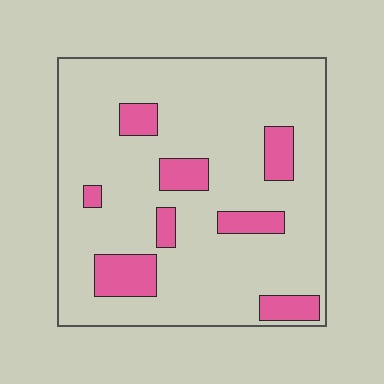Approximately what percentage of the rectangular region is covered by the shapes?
Approximately 15%.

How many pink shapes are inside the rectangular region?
8.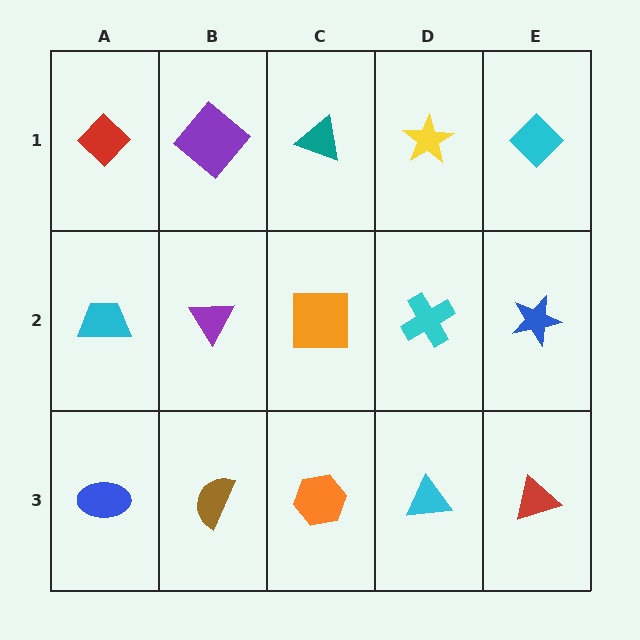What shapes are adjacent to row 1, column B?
A purple triangle (row 2, column B), a red diamond (row 1, column A), a teal triangle (row 1, column C).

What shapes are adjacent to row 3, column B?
A purple triangle (row 2, column B), a blue ellipse (row 3, column A), an orange hexagon (row 3, column C).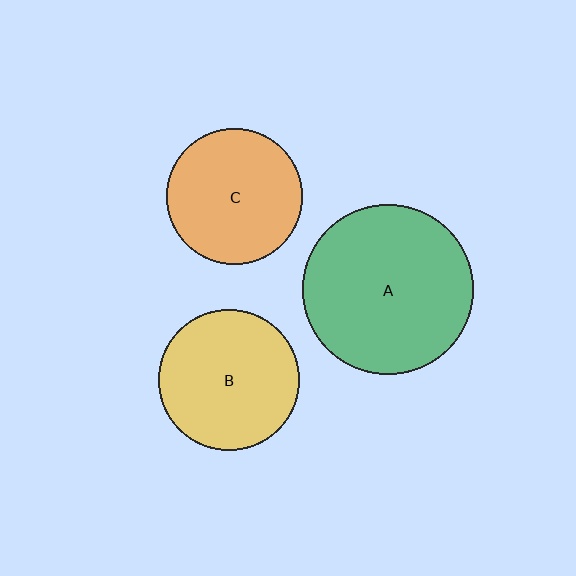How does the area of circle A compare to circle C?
Approximately 1.6 times.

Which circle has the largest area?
Circle A (green).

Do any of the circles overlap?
No, none of the circles overlap.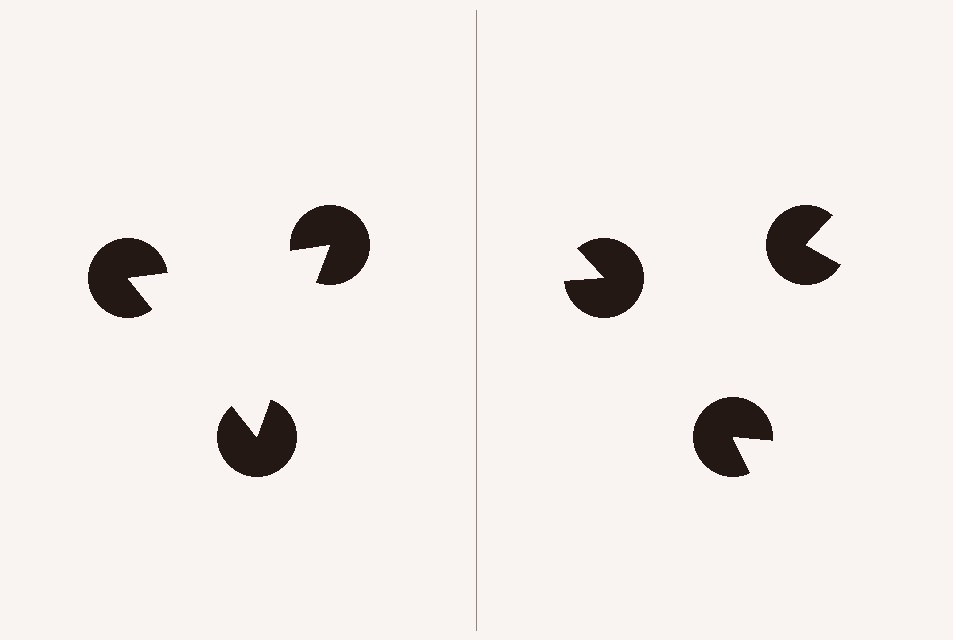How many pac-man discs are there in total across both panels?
6 — 3 on each side.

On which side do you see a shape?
An illusory triangle appears on the left side. On the right side the wedge cuts are rotated, so no coherent shape forms.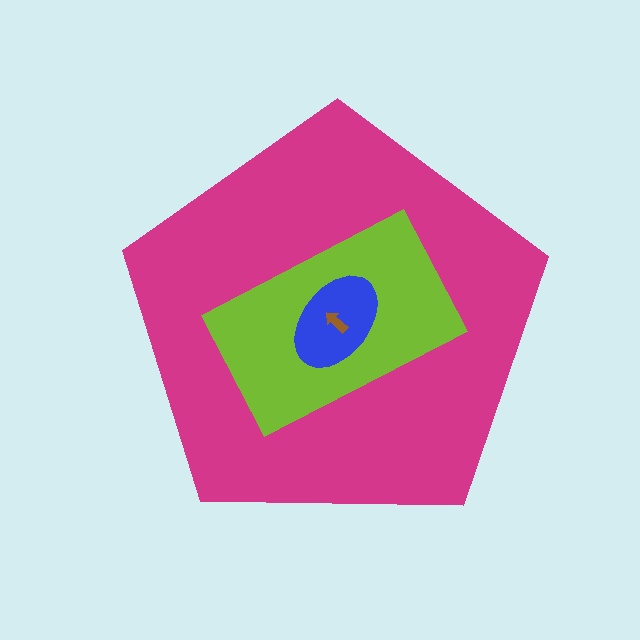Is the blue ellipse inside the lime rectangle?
Yes.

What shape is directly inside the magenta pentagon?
The lime rectangle.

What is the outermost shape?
The magenta pentagon.